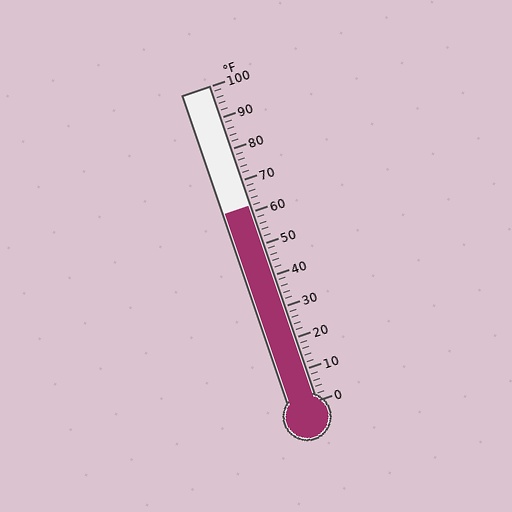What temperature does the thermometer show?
The thermometer shows approximately 62°F.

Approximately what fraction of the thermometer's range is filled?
The thermometer is filled to approximately 60% of its range.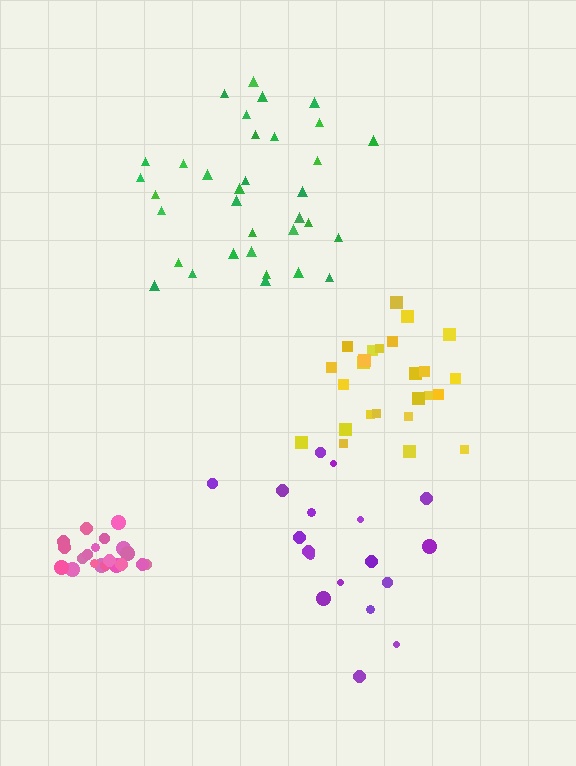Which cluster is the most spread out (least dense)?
Purple.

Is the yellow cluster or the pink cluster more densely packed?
Pink.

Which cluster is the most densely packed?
Pink.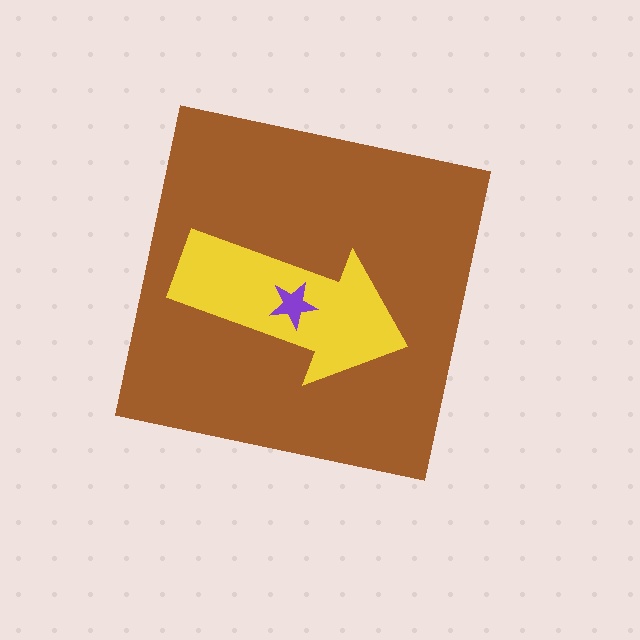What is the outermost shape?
The brown square.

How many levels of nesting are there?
3.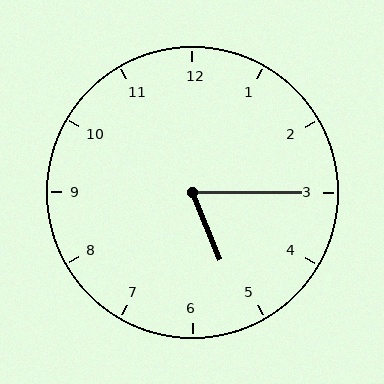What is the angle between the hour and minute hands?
Approximately 68 degrees.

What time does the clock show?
5:15.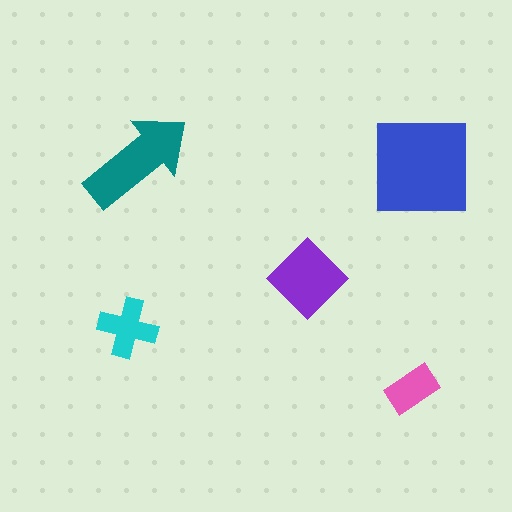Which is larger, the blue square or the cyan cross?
The blue square.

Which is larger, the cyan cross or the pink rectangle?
The cyan cross.